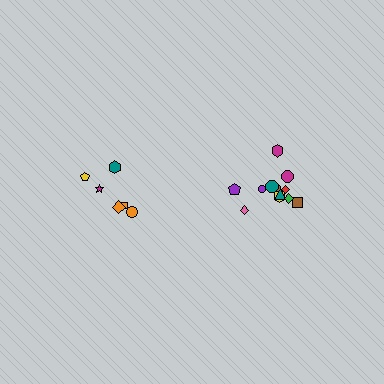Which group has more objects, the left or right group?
The right group.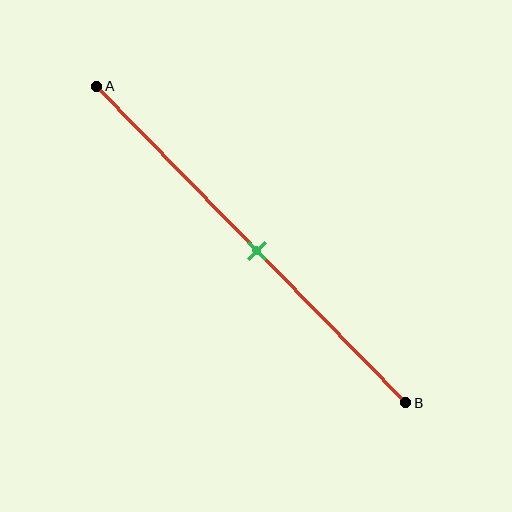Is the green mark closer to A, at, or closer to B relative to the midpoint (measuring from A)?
The green mark is approximately at the midpoint of segment AB.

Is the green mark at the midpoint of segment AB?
Yes, the mark is approximately at the midpoint.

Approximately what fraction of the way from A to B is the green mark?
The green mark is approximately 50% of the way from A to B.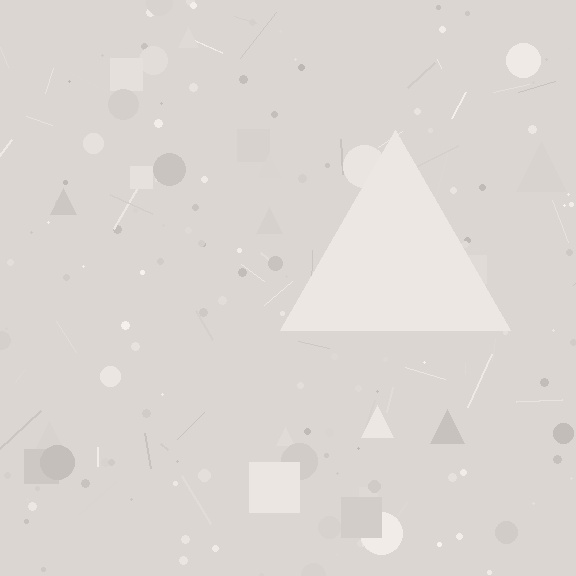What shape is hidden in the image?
A triangle is hidden in the image.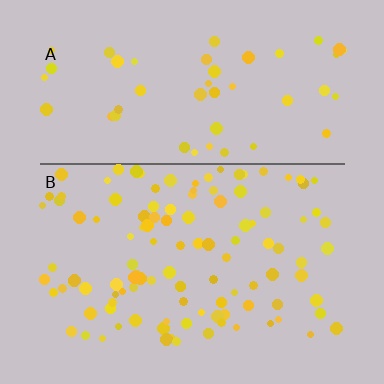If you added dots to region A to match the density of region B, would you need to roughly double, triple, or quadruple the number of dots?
Approximately double.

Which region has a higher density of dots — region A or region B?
B (the bottom).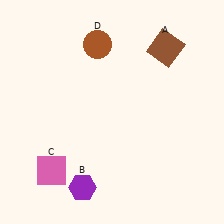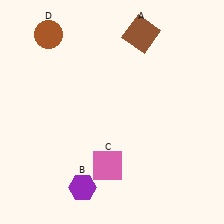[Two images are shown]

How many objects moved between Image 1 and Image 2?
3 objects moved between the two images.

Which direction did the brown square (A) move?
The brown square (A) moved left.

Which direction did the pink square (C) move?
The pink square (C) moved right.